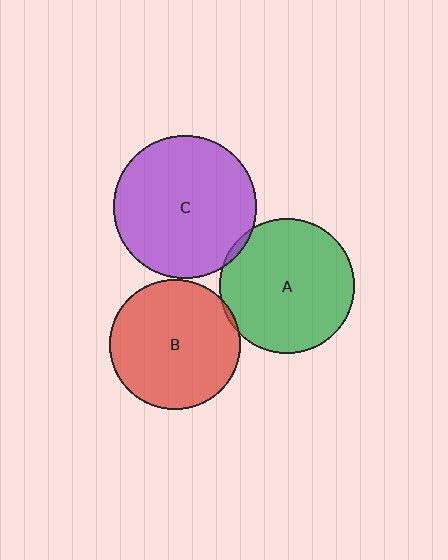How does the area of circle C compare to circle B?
Approximately 1.2 times.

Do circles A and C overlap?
Yes.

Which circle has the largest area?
Circle C (purple).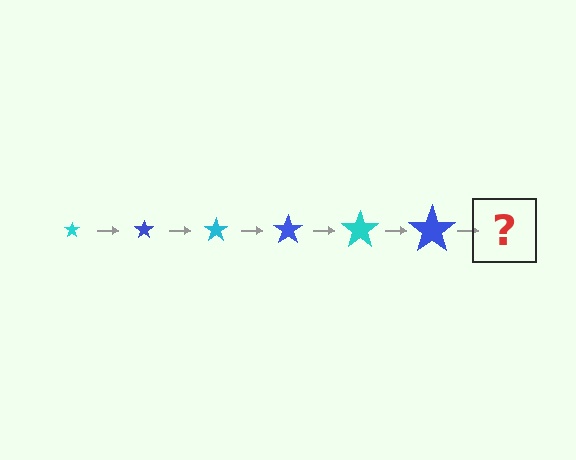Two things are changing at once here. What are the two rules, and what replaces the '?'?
The two rules are that the star grows larger each step and the color cycles through cyan and blue. The '?' should be a cyan star, larger than the previous one.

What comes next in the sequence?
The next element should be a cyan star, larger than the previous one.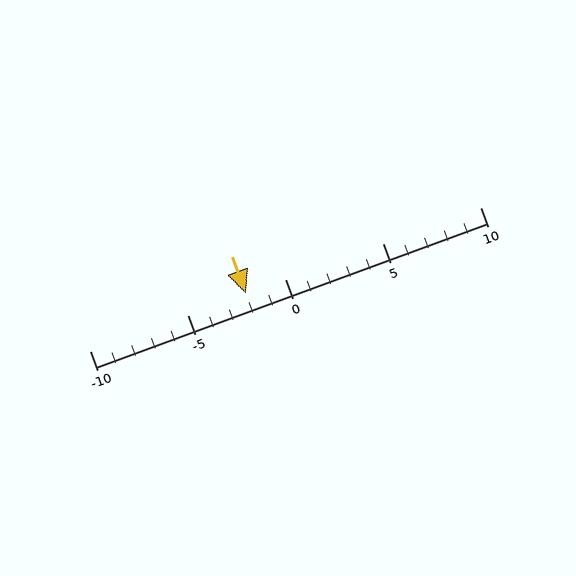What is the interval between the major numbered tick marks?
The major tick marks are spaced 5 units apart.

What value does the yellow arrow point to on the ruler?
The yellow arrow points to approximately -2.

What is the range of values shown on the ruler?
The ruler shows values from -10 to 10.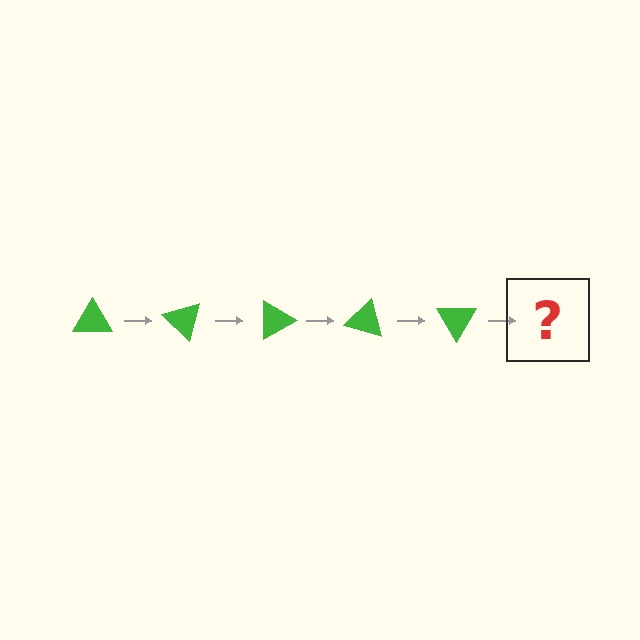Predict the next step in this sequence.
The next step is a green triangle rotated 225 degrees.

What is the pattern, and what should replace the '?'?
The pattern is that the triangle rotates 45 degrees each step. The '?' should be a green triangle rotated 225 degrees.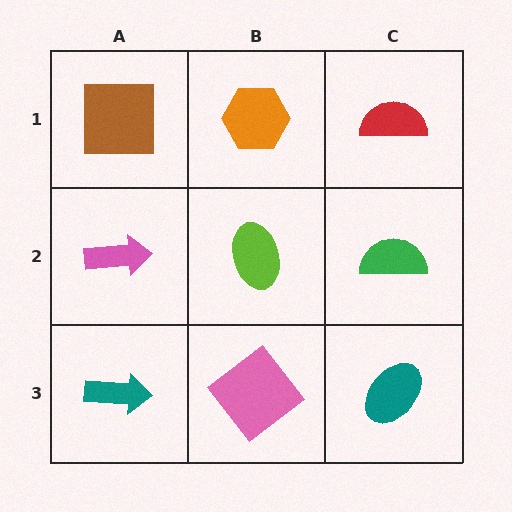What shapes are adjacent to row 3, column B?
A lime ellipse (row 2, column B), a teal arrow (row 3, column A), a teal ellipse (row 3, column C).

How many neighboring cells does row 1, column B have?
3.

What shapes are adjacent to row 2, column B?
An orange hexagon (row 1, column B), a pink diamond (row 3, column B), a pink arrow (row 2, column A), a green semicircle (row 2, column C).